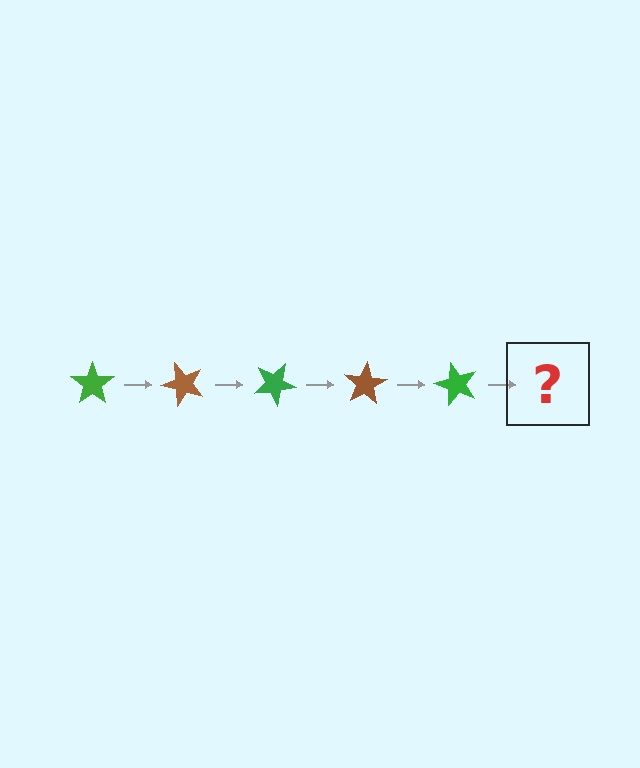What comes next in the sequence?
The next element should be a brown star, rotated 250 degrees from the start.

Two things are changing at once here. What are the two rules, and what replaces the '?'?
The two rules are that it rotates 50 degrees each step and the color cycles through green and brown. The '?' should be a brown star, rotated 250 degrees from the start.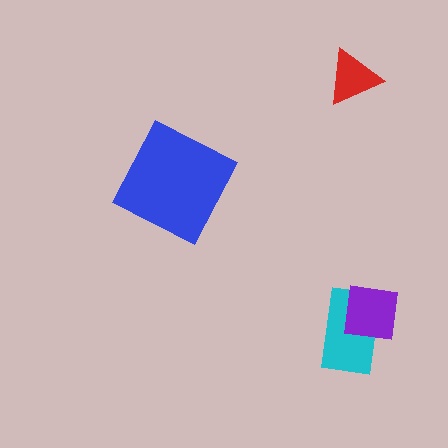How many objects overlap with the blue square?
0 objects overlap with the blue square.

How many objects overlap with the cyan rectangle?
1 object overlaps with the cyan rectangle.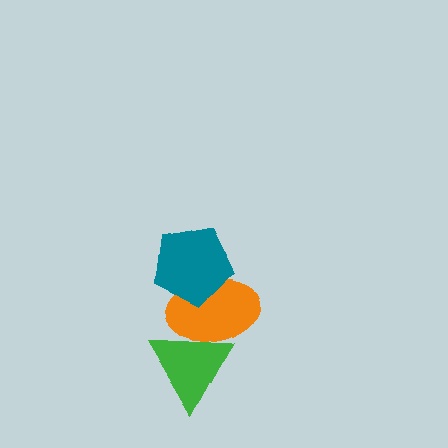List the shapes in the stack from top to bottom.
From top to bottom: the teal pentagon, the orange ellipse, the green triangle.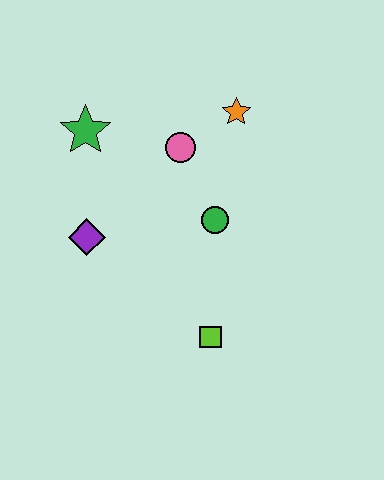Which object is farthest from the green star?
The lime square is farthest from the green star.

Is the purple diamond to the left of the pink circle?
Yes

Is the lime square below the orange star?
Yes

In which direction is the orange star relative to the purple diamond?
The orange star is to the right of the purple diamond.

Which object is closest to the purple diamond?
The green star is closest to the purple diamond.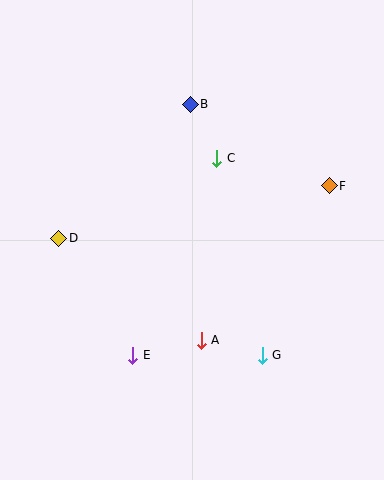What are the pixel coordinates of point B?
Point B is at (190, 104).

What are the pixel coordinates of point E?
Point E is at (133, 355).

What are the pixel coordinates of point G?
Point G is at (262, 355).